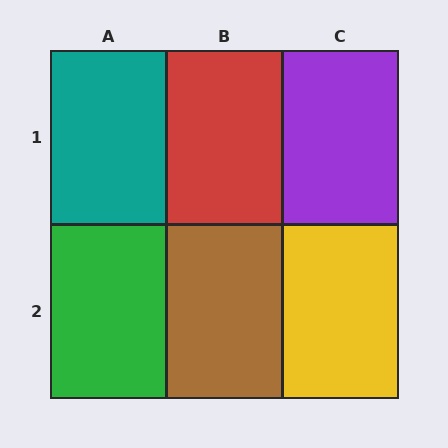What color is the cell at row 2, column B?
Brown.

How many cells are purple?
1 cell is purple.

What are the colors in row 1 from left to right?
Teal, red, purple.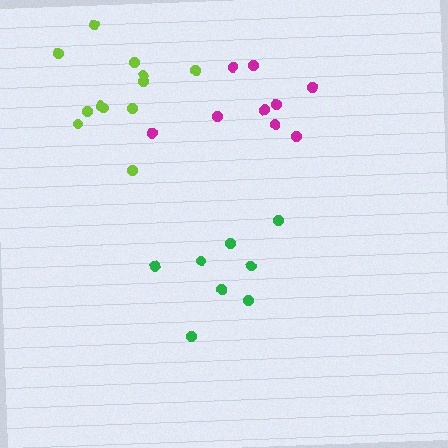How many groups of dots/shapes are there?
There are 3 groups.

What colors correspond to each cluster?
The clusters are colored: green, magenta, lime.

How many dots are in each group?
Group 1: 8 dots, Group 2: 9 dots, Group 3: 12 dots (29 total).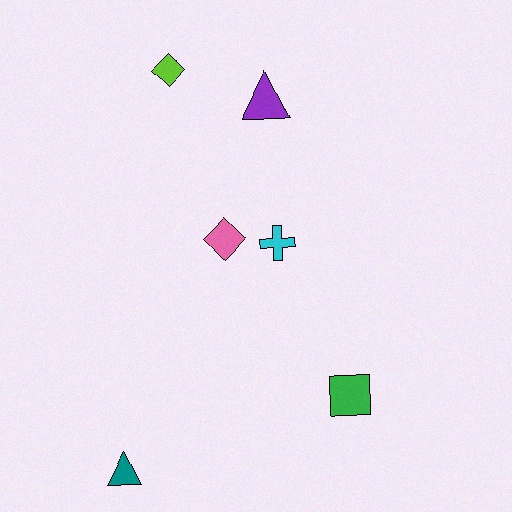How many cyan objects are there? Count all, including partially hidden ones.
There is 1 cyan object.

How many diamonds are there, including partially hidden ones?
There are 2 diamonds.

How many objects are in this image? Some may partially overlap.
There are 6 objects.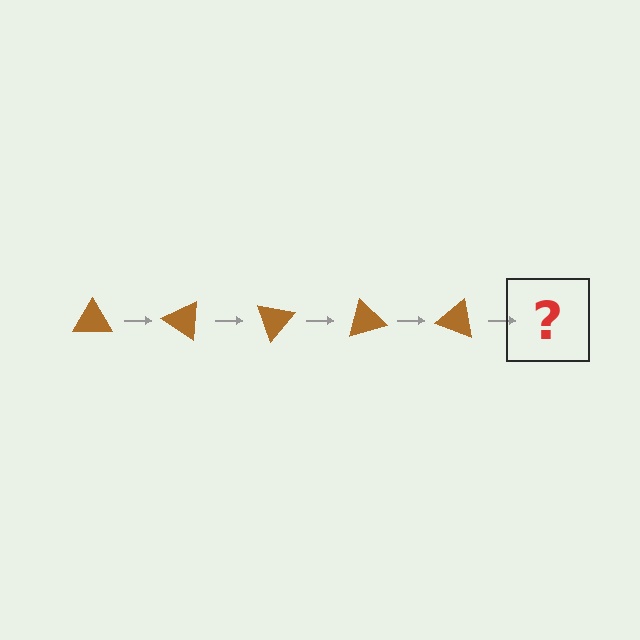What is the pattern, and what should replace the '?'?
The pattern is that the triangle rotates 35 degrees each step. The '?' should be a brown triangle rotated 175 degrees.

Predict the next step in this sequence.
The next step is a brown triangle rotated 175 degrees.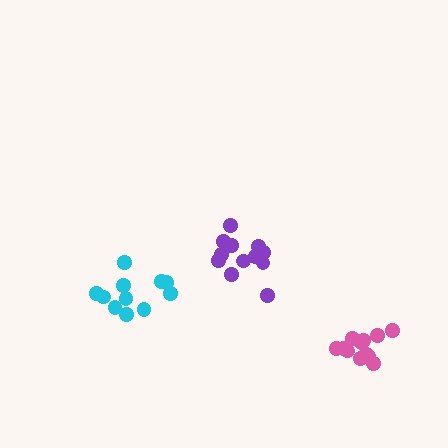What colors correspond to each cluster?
The clusters are colored: purple, pink, cyan.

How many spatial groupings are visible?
There are 3 spatial groupings.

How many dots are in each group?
Group 1: 12 dots, Group 2: 12 dots, Group 3: 11 dots (35 total).